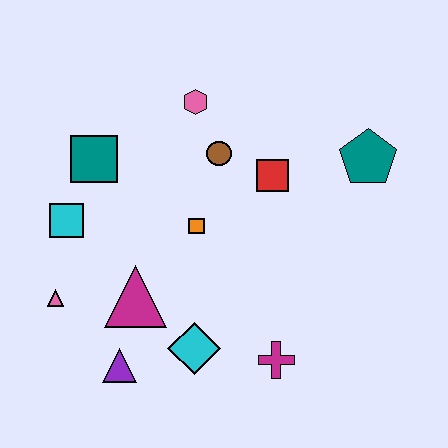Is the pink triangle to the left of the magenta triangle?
Yes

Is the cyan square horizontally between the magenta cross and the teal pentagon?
No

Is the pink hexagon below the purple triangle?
No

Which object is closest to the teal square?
The cyan square is closest to the teal square.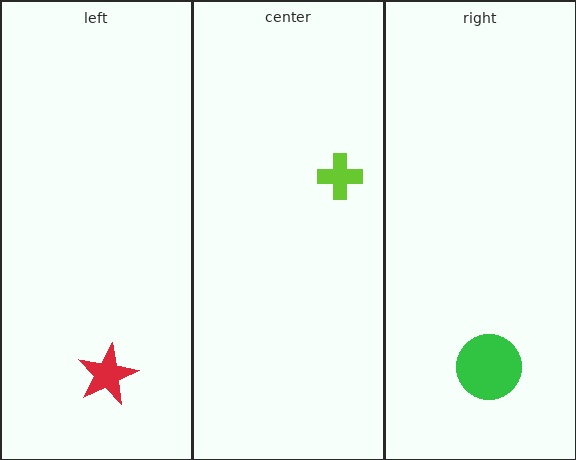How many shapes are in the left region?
1.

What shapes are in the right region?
The green circle.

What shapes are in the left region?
The red star.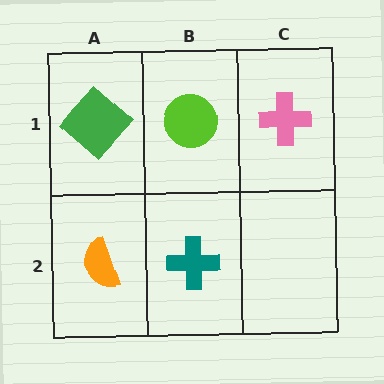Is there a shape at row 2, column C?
No, that cell is empty.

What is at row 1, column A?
A green diamond.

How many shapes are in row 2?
2 shapes.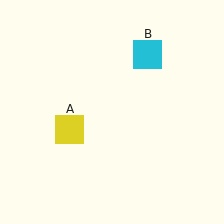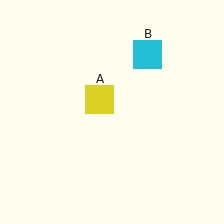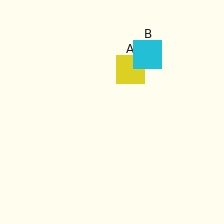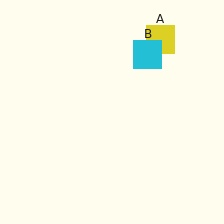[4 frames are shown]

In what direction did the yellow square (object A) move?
The yellow square (object A) moved up and to the right.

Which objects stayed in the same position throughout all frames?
Cyan square (object B) remained stationary.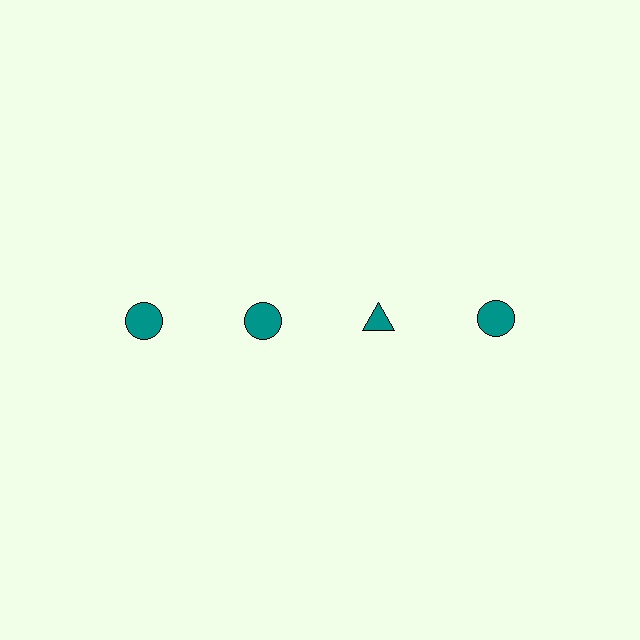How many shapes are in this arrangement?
There are 4 shapes arranged in a grid pattern.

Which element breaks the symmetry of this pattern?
The teal triangle in the top row, center column breaks the symmetry. All other shapes are teal circles.